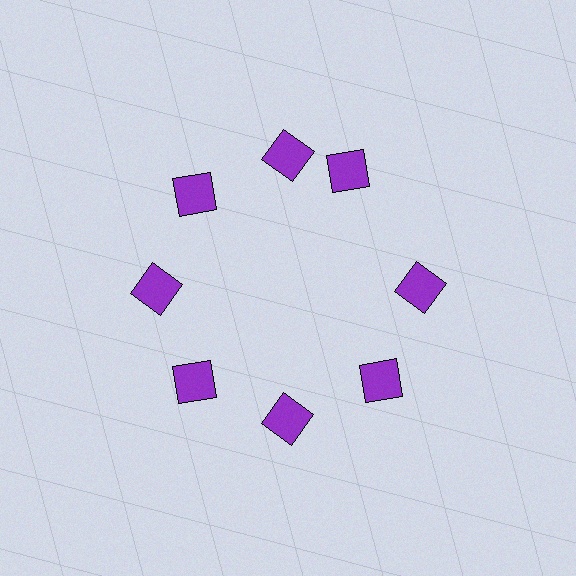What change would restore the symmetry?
The symmetry would be restored by rotating it back into even spacing with its neighbors so that all 8 squares sit at equal angles and equal distance from the center.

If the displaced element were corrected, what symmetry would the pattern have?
It would have 8-fold rotational symmetry — the pattern would map onto itself every 45 degrees.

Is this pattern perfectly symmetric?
No. The 8 purple squares are arranged in a ring, but one element near the 2 o'clock position is rotated out of alignment along the ring, breaking the 8-fold rotational symmetry.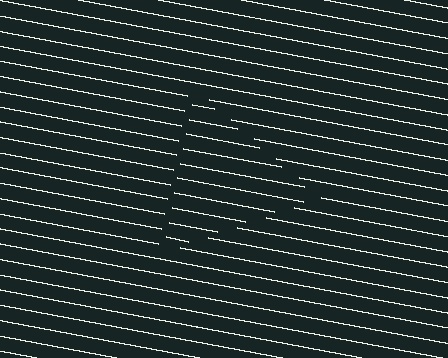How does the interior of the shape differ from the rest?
The interior of the shape contains the same grating, shifted by half a period — the contour is defined by the phase discontinuity where line-ends from the inner and outer gratings abut.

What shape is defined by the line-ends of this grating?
An illusory triangle. The interior of the shape contains the same grating, shifted by half a period — the contour is defined by the phase discontinuity where line-ends from the inner and outer gratings abut.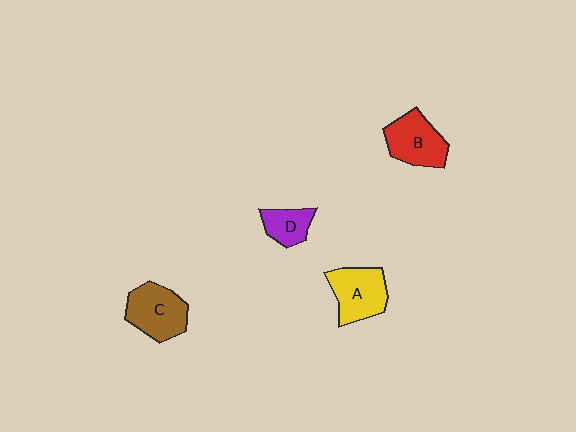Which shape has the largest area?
Shape C (brown).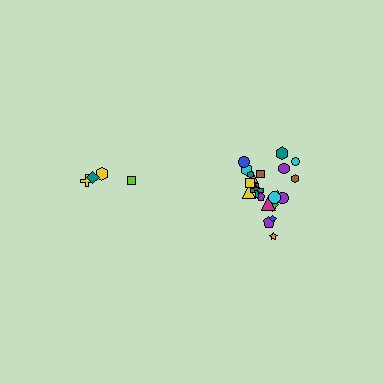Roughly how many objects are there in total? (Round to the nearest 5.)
Roughly 25 objects in total.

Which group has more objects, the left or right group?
The right group.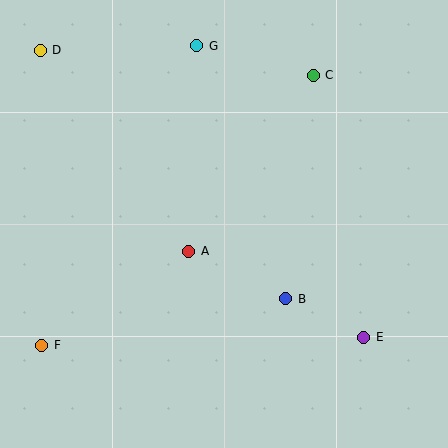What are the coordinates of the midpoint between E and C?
The midpoint between E and C is at (338, 206).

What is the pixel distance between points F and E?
The distance between F and E is 322 pixels.